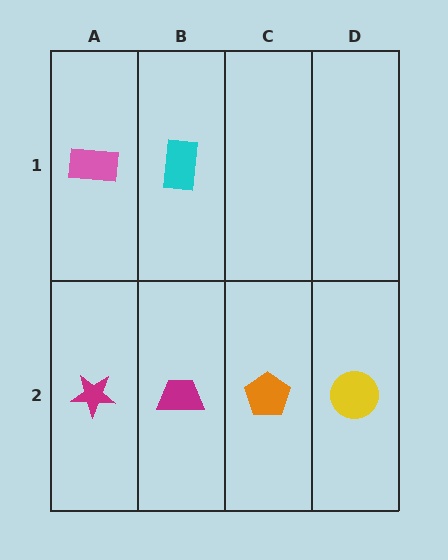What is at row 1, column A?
A pink rectangle.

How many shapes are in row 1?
2 shapes.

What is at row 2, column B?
A magenta trapezoid.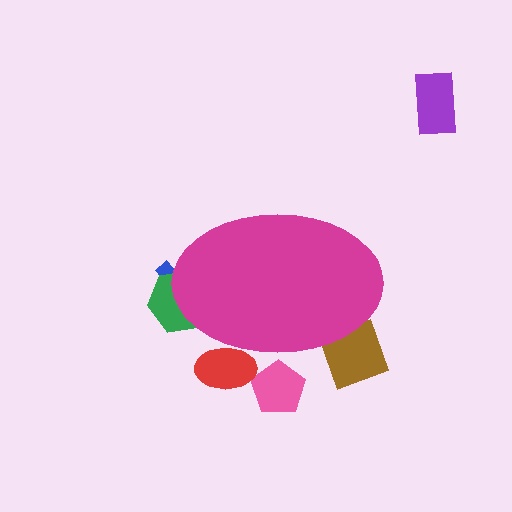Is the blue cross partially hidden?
Yes, the blue cross is partially hidden behind the magenta ellipse.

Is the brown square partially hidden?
Yes, the brown square is partially hidden behind the magenta ellipse.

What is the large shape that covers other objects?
A magenta ellipse.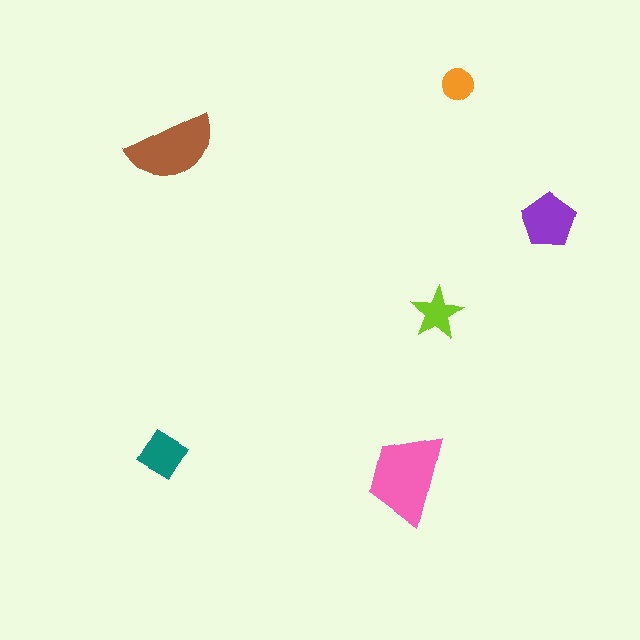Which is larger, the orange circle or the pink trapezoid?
The pink trapezoid.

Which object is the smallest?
The orange circle.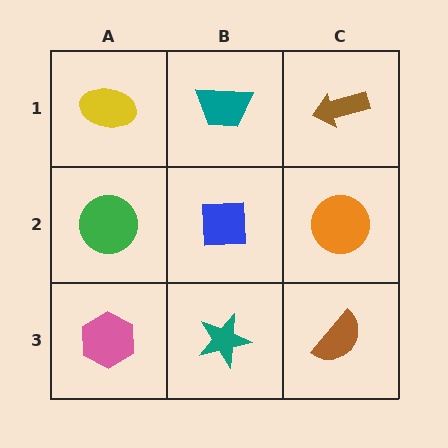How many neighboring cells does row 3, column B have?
3.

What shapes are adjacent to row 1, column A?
A green circle (row 2, column A), a teal trapezoid (row 1, column B).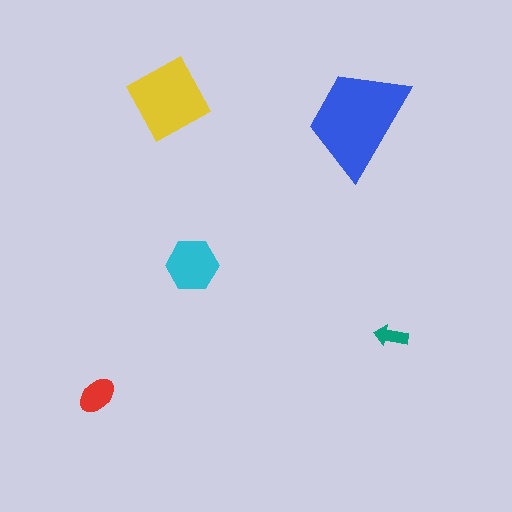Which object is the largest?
The blue trapezoid.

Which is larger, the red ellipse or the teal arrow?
The red ellipse.